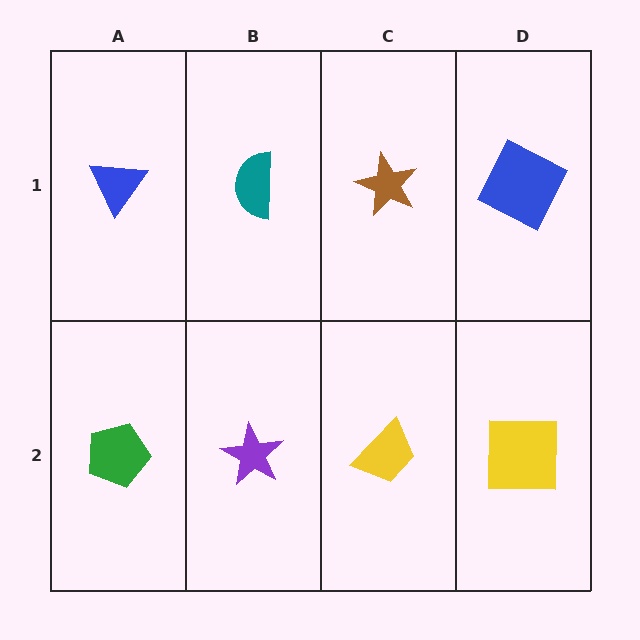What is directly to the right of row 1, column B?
A brown star.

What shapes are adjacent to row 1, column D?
A yellow square (row 2, column D), a brown star (row 1, column C).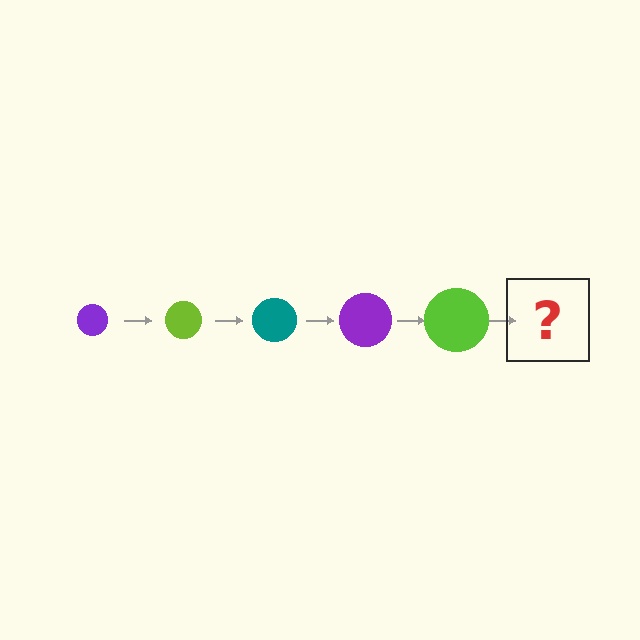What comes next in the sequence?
The next element should be a teal circle, larger than the previous one.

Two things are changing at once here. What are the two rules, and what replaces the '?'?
The two rules are that the circle grows larger each step and the color cycles through purple, lime, and teal. The '?' should be a teal circle, larger than the previous one.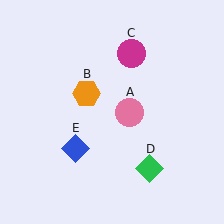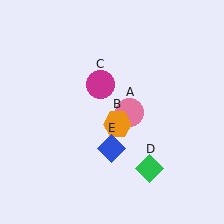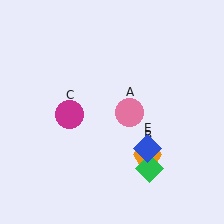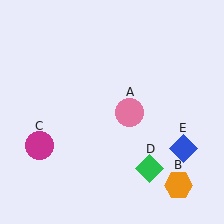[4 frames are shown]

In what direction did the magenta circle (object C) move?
The magenta circle (object C) moved down and to the left.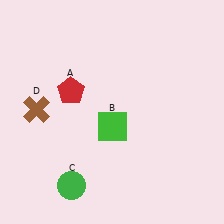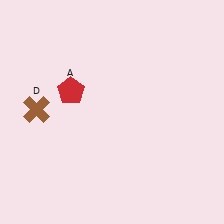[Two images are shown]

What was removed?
The green circle (C), the green square (B) were removed in Image 2.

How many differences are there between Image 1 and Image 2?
There are 2 differences between the two images.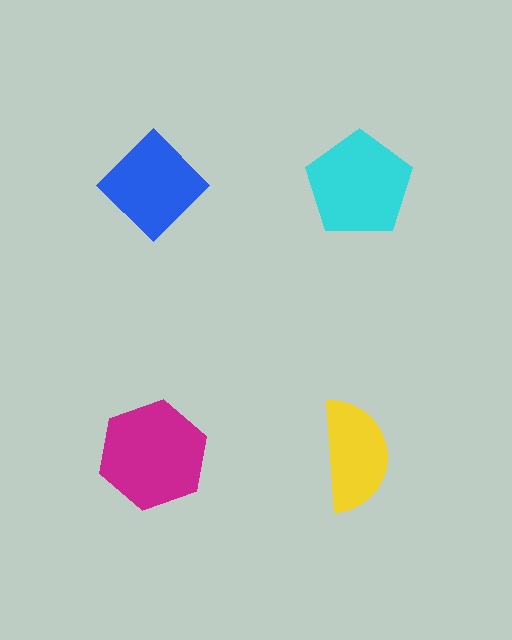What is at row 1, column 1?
A blue diamond.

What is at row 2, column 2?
A yellow semicircle.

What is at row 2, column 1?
A magenta hexagon.